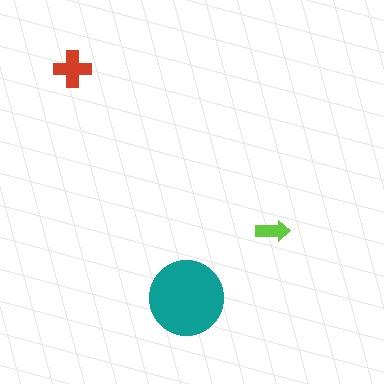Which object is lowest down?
The teal circle is bottommost.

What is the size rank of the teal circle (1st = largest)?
1st.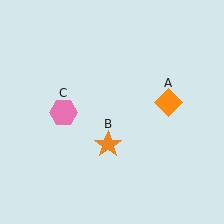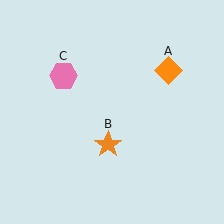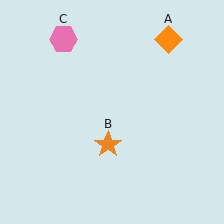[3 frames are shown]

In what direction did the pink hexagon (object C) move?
The pink hexagon (object C) moved up.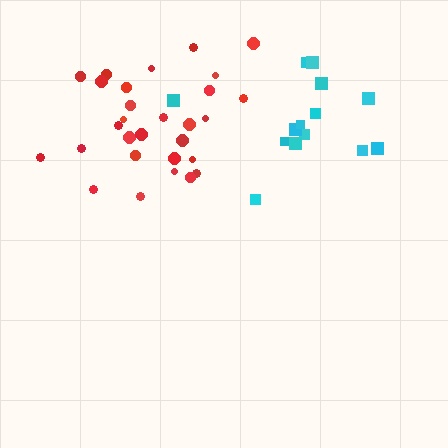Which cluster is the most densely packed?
Red.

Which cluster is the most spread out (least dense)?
Cyan.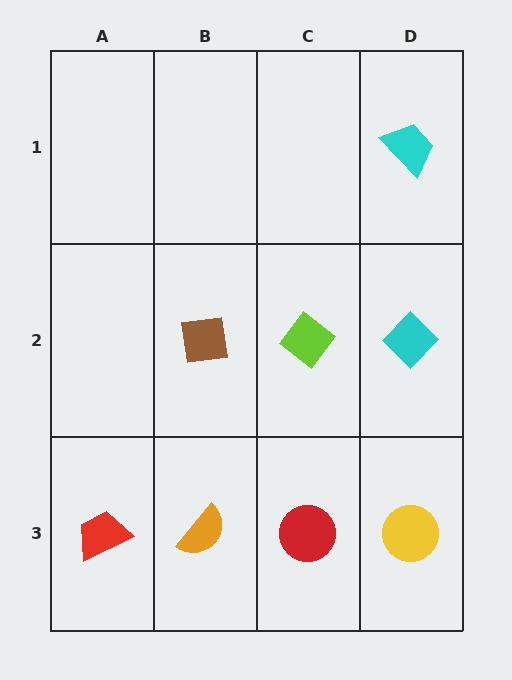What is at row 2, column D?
A cyan diamond.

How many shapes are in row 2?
3 shapes.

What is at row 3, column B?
An orange semicircle.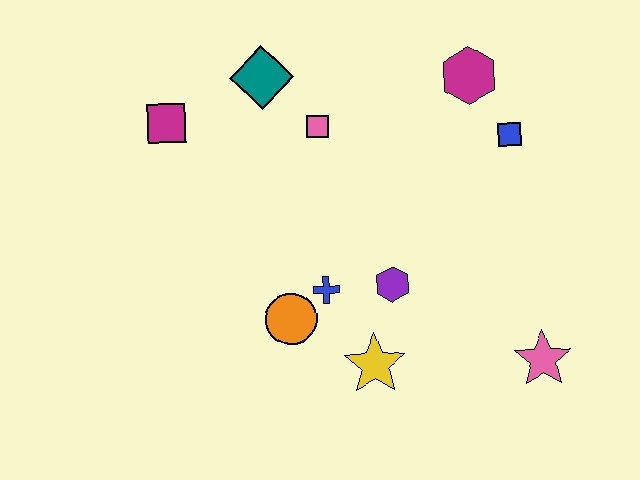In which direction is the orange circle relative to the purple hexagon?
The orange circle is to the left of the purple hexagon.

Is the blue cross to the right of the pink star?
No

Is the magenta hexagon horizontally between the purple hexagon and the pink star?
Yes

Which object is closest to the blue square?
The magenta hexagon is closest to the blue square.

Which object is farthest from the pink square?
The pink star is farthest from the pink square.